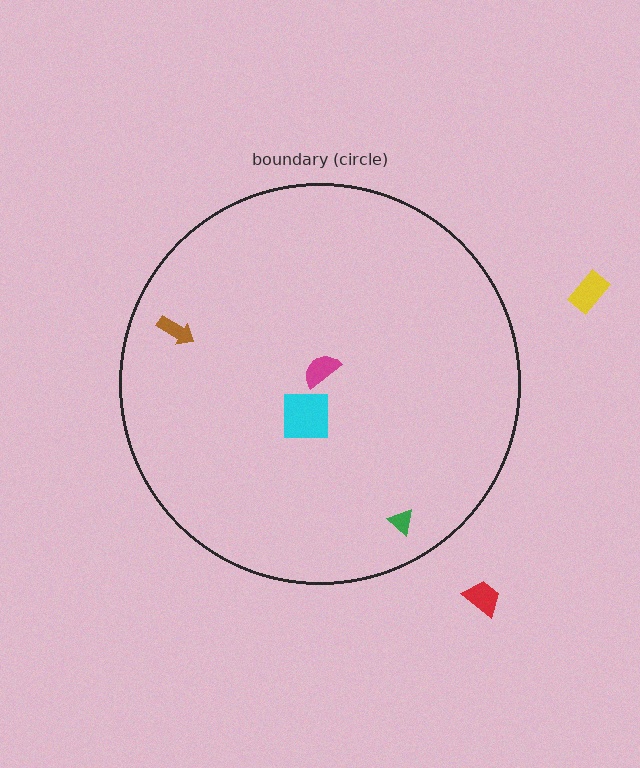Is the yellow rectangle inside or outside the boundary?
Outside.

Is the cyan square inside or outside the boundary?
Inside.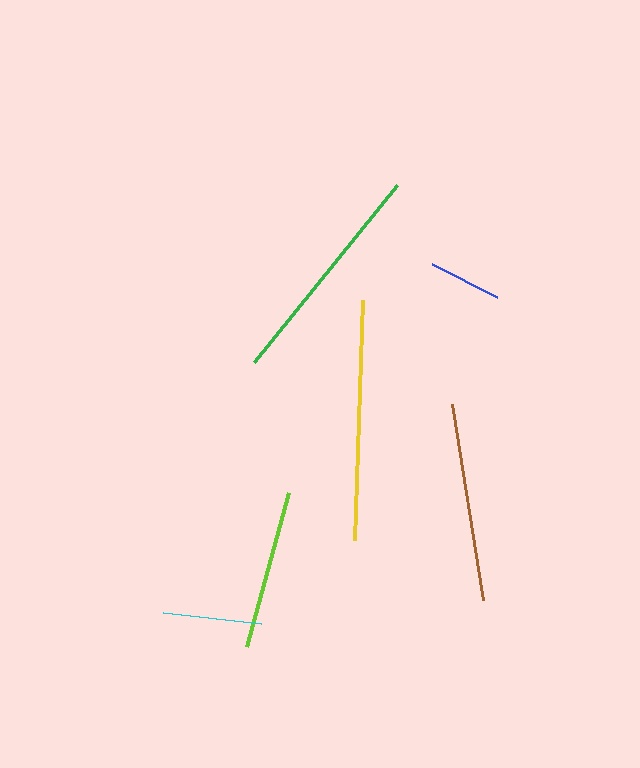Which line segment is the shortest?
The blue line is the shortest at approximately 73 pixels.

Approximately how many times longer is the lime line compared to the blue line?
The lime line is approximately 2.2 times the length of the blue line.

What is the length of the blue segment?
The blue segment is approximately 73 pixels long.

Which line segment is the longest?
The yellow line is the longest at approximately 240 pixels.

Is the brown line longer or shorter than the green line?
The green line is longer than the brown line.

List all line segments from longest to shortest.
From longest to shortest: yellow, green, brown, lime, cyan, blue.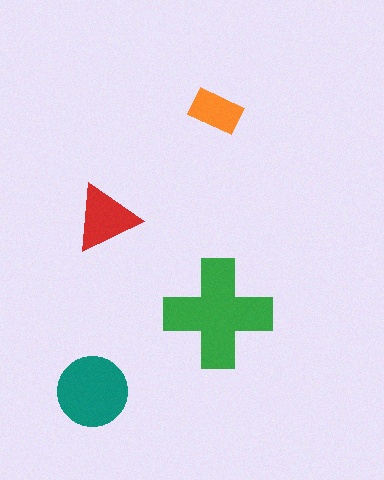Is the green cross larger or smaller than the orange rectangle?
Larger.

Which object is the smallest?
The orange rectangle.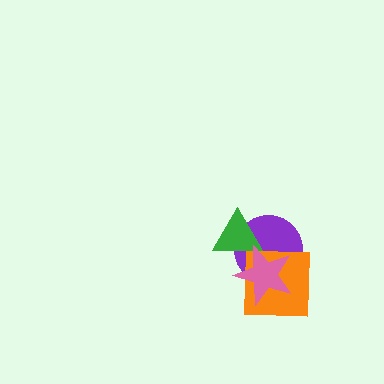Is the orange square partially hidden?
Yes, it is partially covered by another shape.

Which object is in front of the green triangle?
The pink star is in front of the green triangle.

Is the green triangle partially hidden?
Yes, it is partially covered by another shape.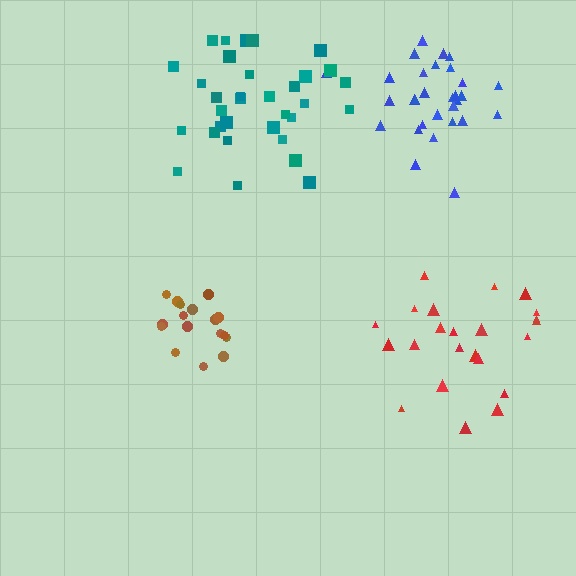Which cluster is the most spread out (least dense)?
Red.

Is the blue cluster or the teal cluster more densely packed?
Blue.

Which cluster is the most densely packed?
Brown.